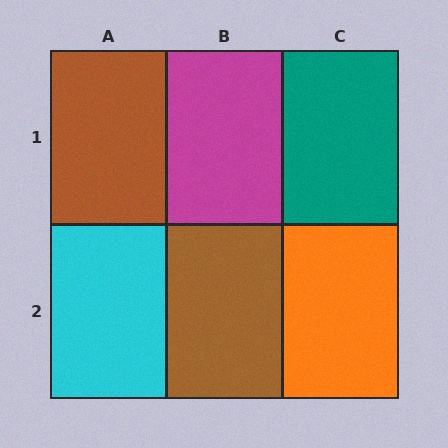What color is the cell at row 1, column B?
Magenta.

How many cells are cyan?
1 cell is cyan.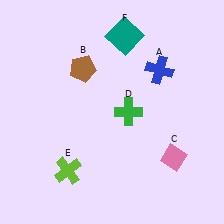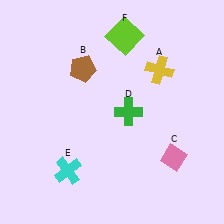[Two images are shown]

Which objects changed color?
A changed from blue to yellow. E changed from lime to cyan. F changed from teal to lime.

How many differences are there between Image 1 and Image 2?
There are 3 differences between the two images.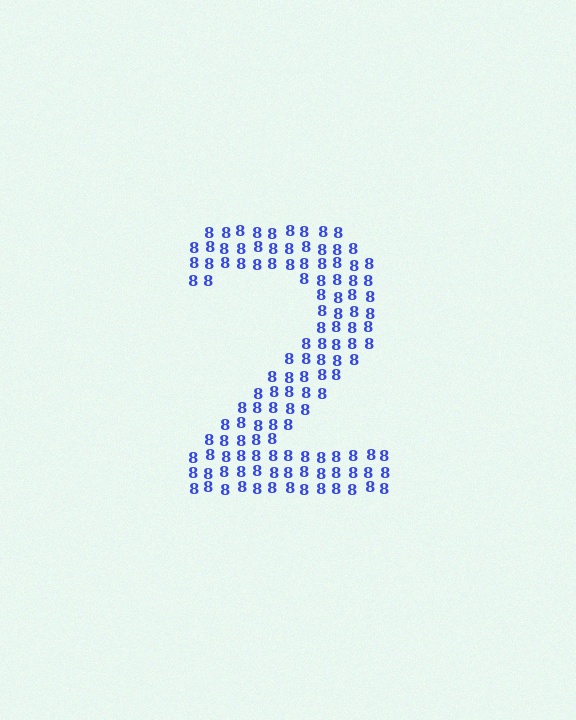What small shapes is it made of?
It is made of small digit 8's.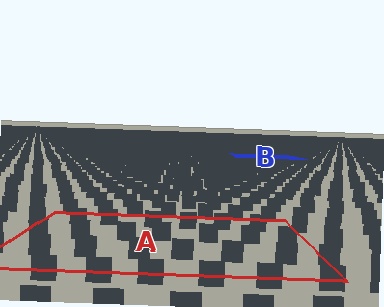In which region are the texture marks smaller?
The texture marks are smaller in region B, because it is farther away.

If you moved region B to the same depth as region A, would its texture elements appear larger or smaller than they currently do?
They would appear larger. At a closer depth, the same texture elements are projected at a bigger on-screen size.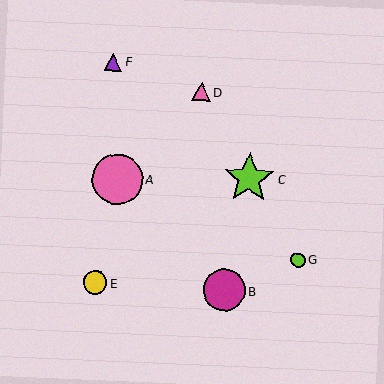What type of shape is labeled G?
Shape G is a lime circle.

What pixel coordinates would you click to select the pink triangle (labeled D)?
Click at (201, 92) to select the pink triangle D.